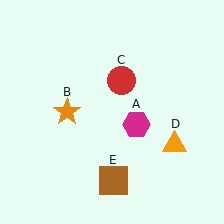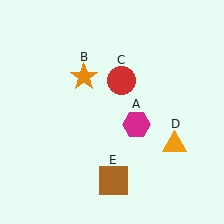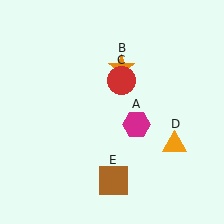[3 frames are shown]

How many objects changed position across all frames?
1 object changed position: orange star (object B).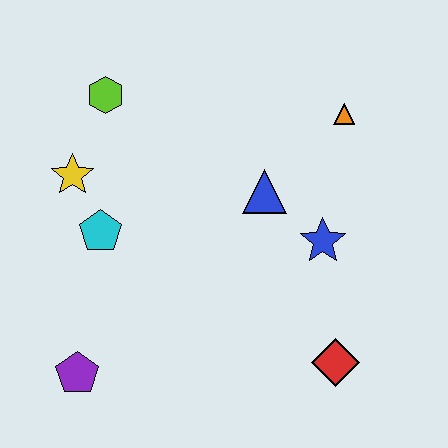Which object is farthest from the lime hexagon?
The red diamond is farthest from the lime hexagon.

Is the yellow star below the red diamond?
No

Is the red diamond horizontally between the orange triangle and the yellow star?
Yes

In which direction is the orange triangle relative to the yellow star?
The orange triangle is to the right of the yellow star.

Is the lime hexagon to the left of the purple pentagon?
No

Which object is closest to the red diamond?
The blue star is closest to the red diamond.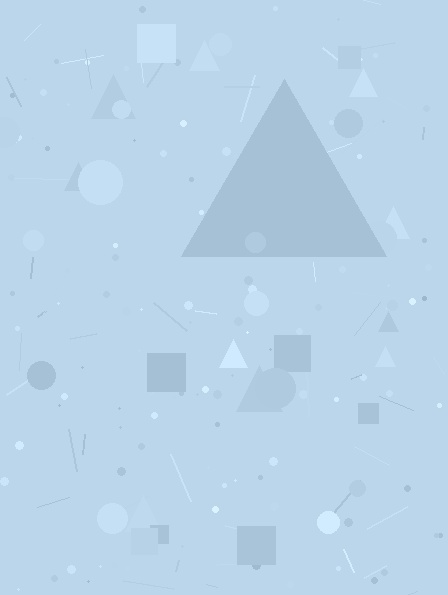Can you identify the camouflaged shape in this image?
The camouflaged shape is a triangle.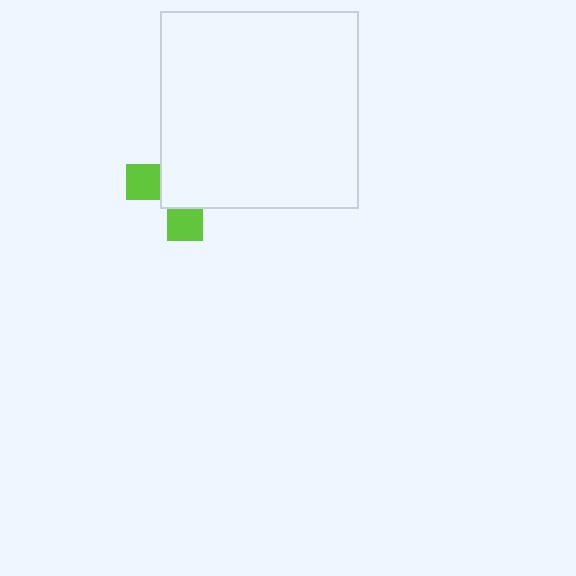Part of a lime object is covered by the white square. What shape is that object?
It is a cross.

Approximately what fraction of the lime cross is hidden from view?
Roughly 67% of the lime cross is hidden behind the white square.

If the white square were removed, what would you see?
You would see the complete lime cross.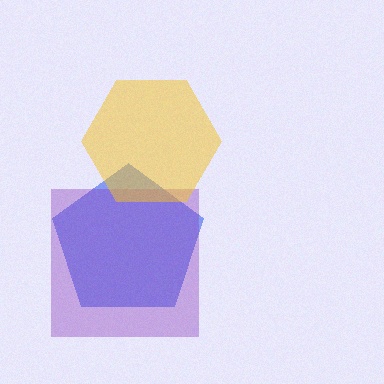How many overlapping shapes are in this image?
There are 3 overlapping shapes in the image.